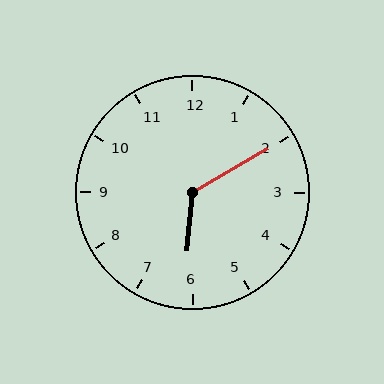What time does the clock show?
6:10.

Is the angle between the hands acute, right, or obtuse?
It is obtuse.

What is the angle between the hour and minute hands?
Approximately 125 degrees.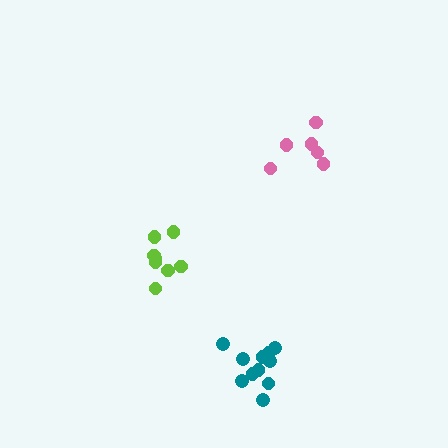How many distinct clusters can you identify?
There are 3 distinct clusters.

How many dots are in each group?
Group 1: 6 dots, Group 2: 11 dots, Group 3: 8 dots (25 total).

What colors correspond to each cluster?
The clusters are colored: pink, teal, lime.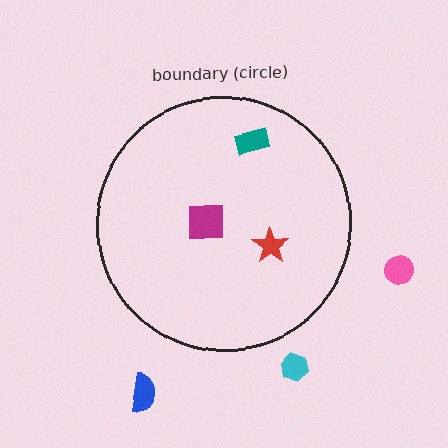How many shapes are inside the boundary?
3 inside, 3 outside.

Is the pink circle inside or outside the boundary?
Outside.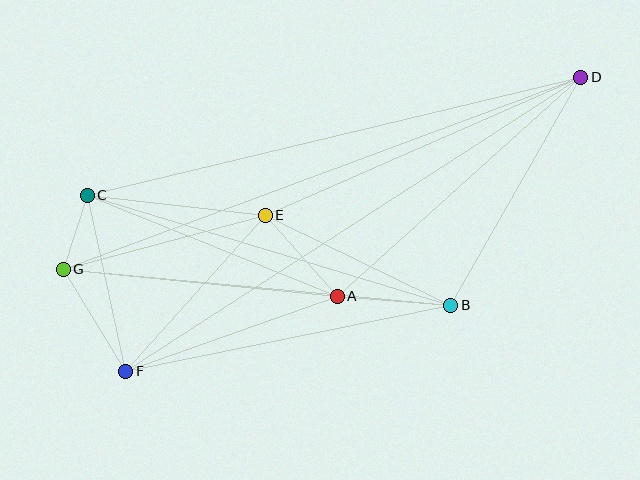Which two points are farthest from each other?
Points D and G are farthest from each other.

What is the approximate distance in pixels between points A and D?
The distance between A and D is approximately 327 pixels.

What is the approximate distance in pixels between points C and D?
The distance between C and D is approximately 507 pixels.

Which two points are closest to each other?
Points C and G are closest to each other.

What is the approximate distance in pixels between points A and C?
The distance between A and C is approximately 270 pixels.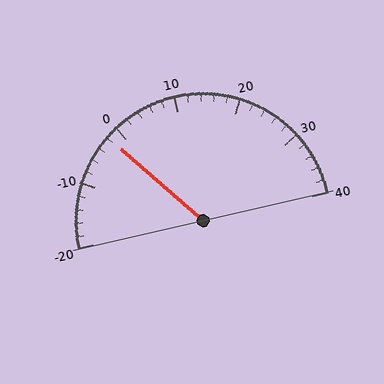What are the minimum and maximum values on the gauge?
The gauge ranges from -20 to 40.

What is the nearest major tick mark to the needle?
The nearest major tick mark is 0.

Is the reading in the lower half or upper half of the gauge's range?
The reading is in the lower half of the range (-20 to 40).